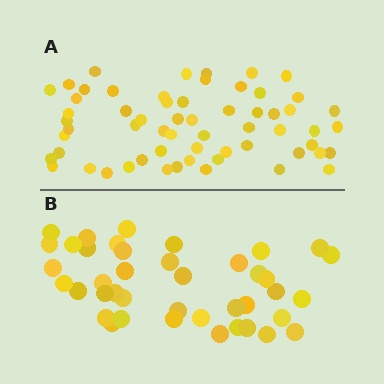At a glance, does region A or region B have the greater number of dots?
Region A (the top region) has more dots.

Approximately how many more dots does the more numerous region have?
Region A has approximately 20 more dots than region B.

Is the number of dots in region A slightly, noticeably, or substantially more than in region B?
Region A has substantially more. The ratio is roughly 1.5 to 1.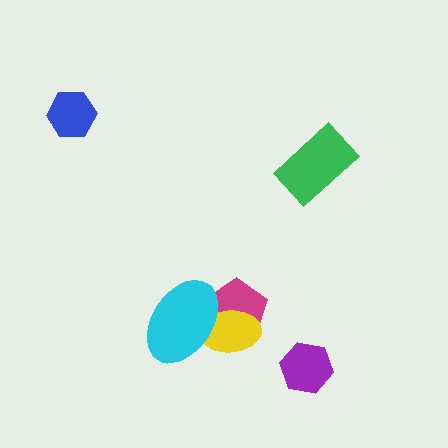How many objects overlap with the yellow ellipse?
2 objects overlap with the yellow ellipse.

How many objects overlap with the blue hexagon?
0 objects overlap with the blue hexagon.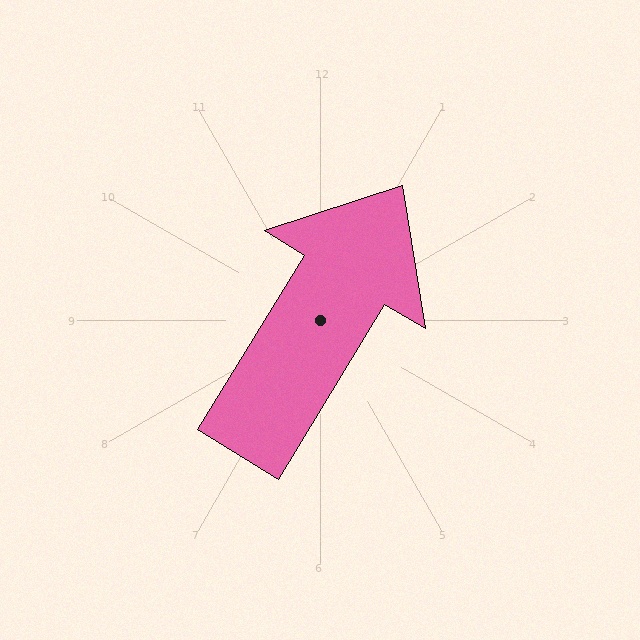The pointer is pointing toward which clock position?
Roughly 1 o'clock.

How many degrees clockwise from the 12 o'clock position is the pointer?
Approximately 31 degrees.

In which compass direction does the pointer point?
Northeast.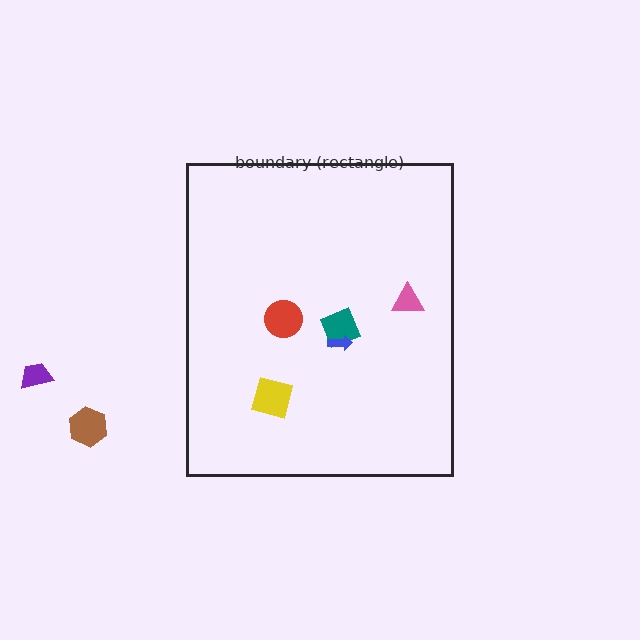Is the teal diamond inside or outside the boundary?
Inside.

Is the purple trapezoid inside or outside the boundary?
Outside.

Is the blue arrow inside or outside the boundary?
Inside.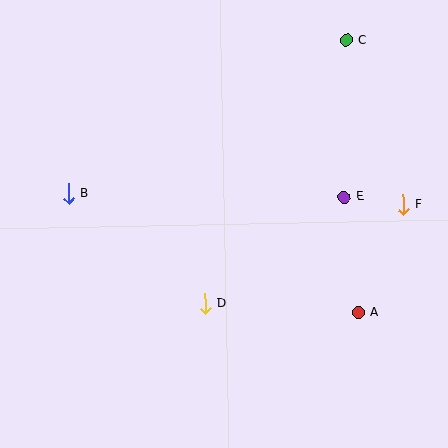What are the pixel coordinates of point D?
Point D is at (205, 304).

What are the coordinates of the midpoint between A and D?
The midpoint between A and D is at (281, 308).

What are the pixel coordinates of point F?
Point F is at (403, 205).